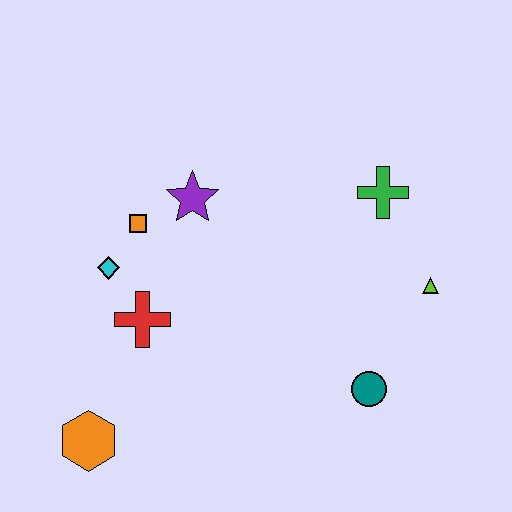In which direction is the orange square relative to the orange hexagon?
The orange square is above the orange hexagon.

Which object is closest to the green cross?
The lime triangle is closest to the green cross.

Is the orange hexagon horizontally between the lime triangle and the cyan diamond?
No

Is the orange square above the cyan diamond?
Yes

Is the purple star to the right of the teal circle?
No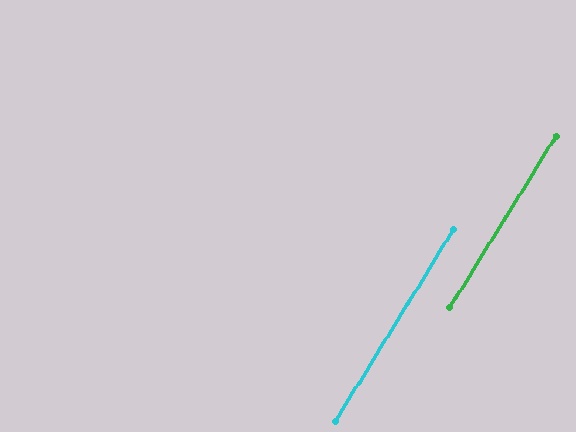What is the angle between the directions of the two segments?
Approximately 0 degrees.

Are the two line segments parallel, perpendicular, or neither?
Parallel — their directions differ by only 0.1°.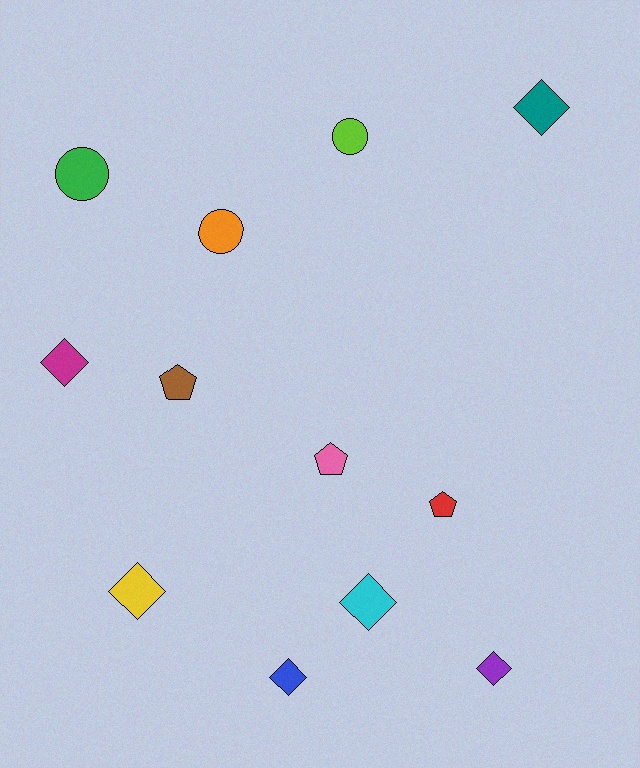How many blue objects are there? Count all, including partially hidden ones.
There is 1 blue object.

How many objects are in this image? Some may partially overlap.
There are 12 objects.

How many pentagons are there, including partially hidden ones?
There are 3 pentagons.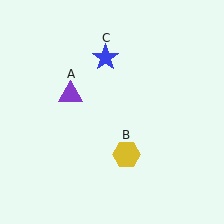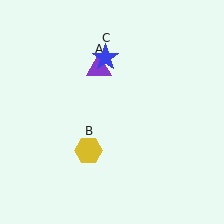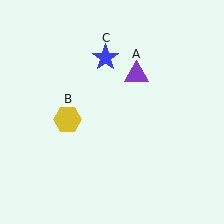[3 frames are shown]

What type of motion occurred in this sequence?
The purple triangle (object A), yellow hexagon (object B) rotated clockwise around the center of the scene.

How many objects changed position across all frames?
2 objects changed position: purple triangle (object A), yellow hexagon (object B).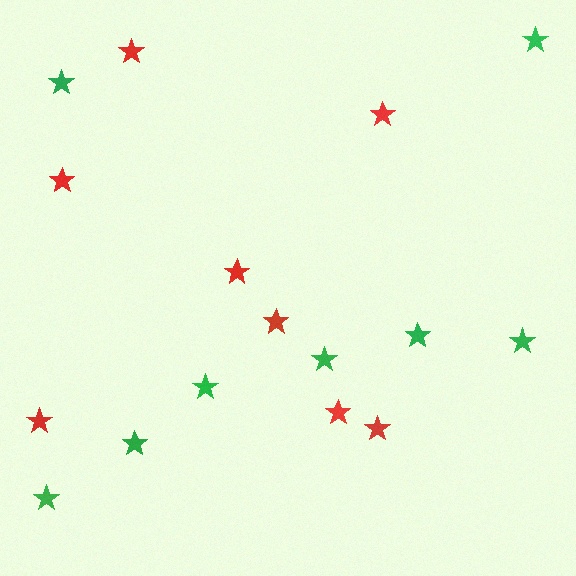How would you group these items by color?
There are 2 groups: one group of green stars (8) and one group of red stars (8).